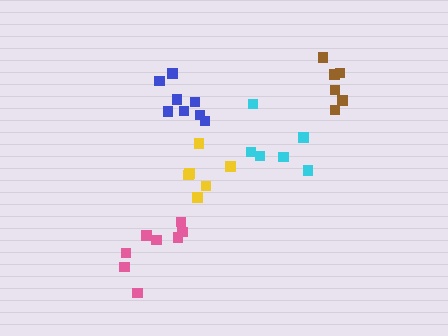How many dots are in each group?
Group 1: 6 dots, Group 2: 6 dots, Group 3: 6 dots, Group 4: 8 dots, Group 5: 8 dots (34 total).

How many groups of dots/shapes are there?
There are 5 groups.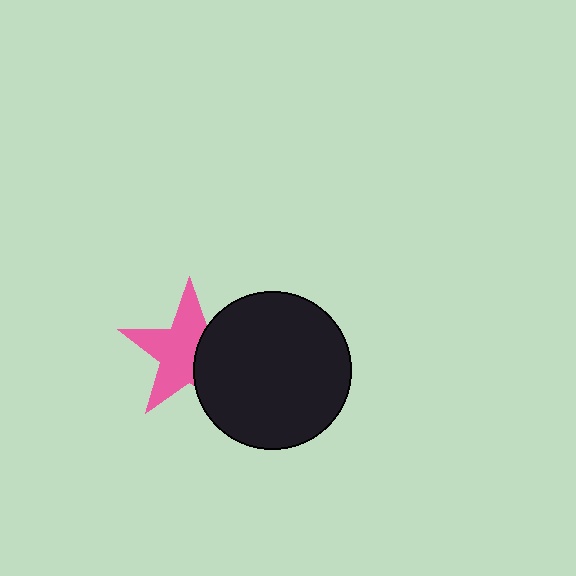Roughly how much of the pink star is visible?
About half of it is visible (roughly 63%).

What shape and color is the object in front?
The object in front is a black circle.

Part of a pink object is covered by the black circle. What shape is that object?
It is a star.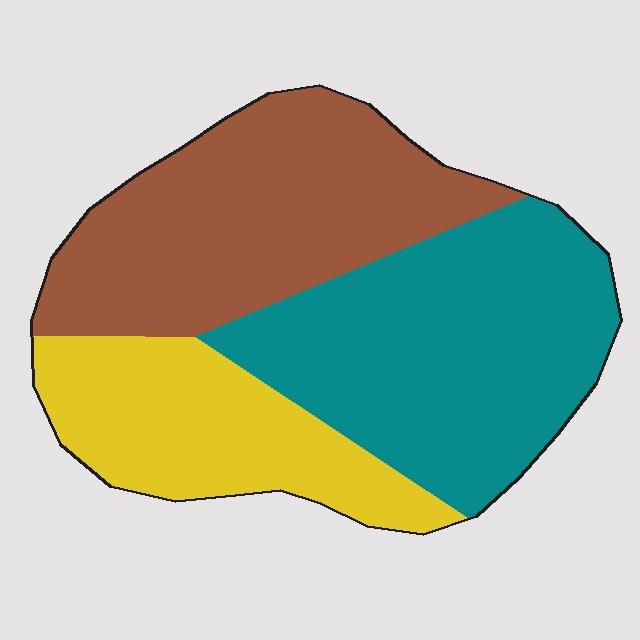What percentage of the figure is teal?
Teal covers roughly 40% of the figure.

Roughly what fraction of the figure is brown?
Brown covers roughly 35% of the figure.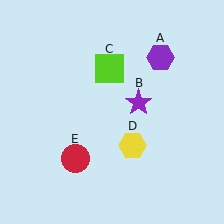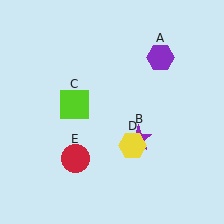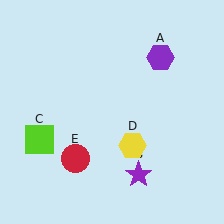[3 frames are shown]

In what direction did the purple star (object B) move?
The purple star (object B) moved down.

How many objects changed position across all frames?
2 objects changed position: purple star (object B), lime square (object C).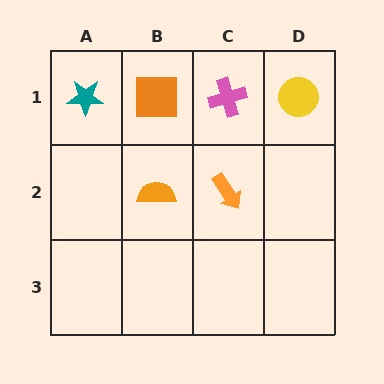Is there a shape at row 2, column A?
No, that cell is empty.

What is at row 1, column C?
A pink cross.